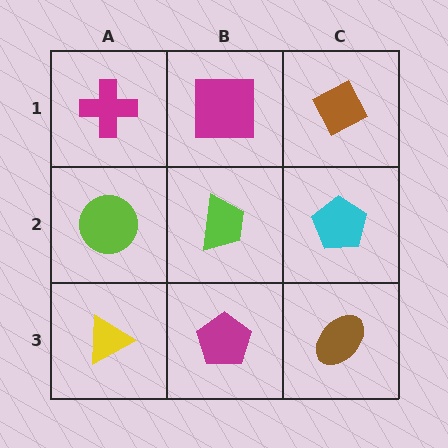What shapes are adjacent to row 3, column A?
A lime circle (row 2, column A), a magenta pentagon (row 3, column B).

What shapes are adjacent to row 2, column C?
A brown diamond (row 1, column C), a brown ellipse (row 3, column C), a lime trapezoid (row 2, column B).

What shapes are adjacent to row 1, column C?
A cyan pentagon (row 2, column C), a magenta square (row 1, column B).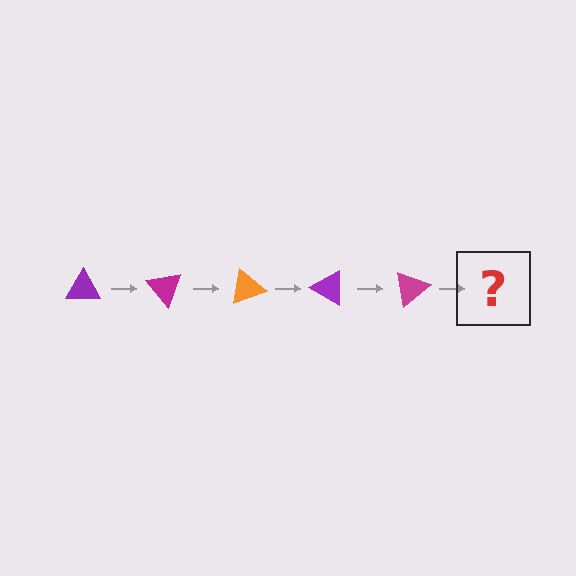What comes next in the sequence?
The next element should be an orange triangle, rotated 250 degrees from the start.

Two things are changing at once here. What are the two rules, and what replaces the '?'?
The two rules are that it rotates 50 degrees each step and the color cycles through purple, magenta, and orange. The '?' should be an orange triangle, rotated 250 degrees from the start.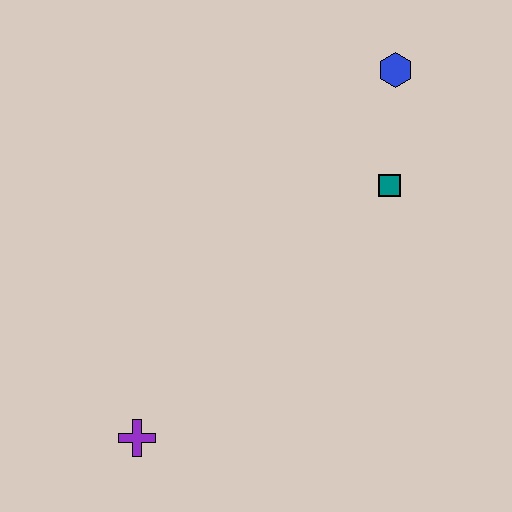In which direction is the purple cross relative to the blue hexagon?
The purple cross is below the blue hexagon.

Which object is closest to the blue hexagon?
The teal square is closest to the blue hexagon.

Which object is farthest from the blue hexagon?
The purple cross is farthest from the blue hexagon.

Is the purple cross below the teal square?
Yes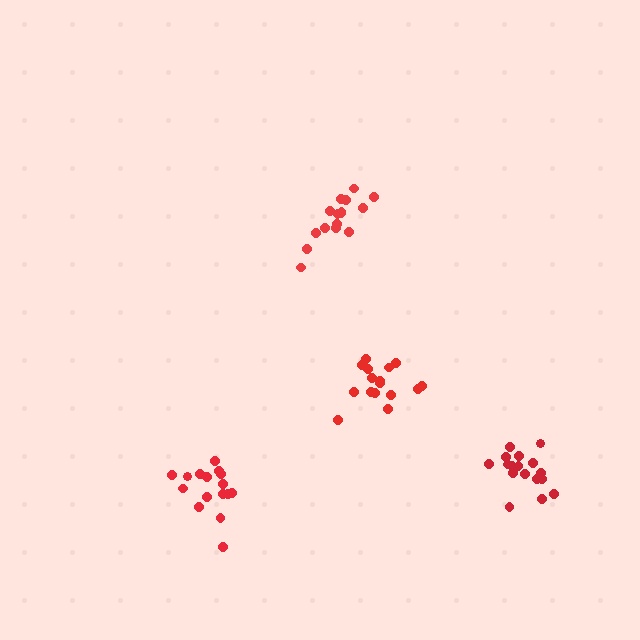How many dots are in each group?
Group 1: 16 dots, Group 2: 16 dots, Group 3: 17 dots, Group 4: 16 dots (65 total).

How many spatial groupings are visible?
There are 4 spatial groupings.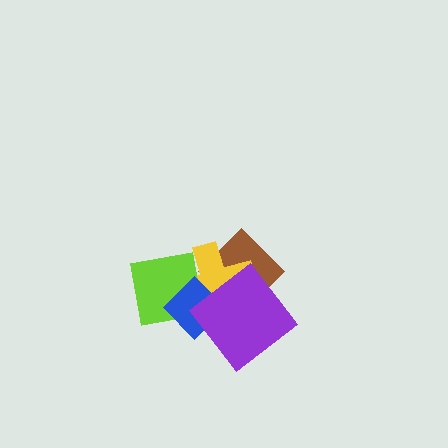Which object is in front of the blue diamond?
The purple diamond is in front of the blue diamond.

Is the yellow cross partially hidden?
Yes, it is partially covered by another shape.